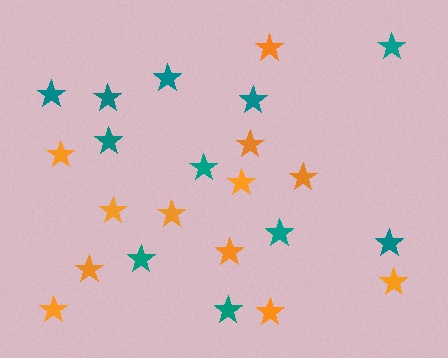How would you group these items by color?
There are 2 groups: one group of orange stars (12) and one group of teal stars (11).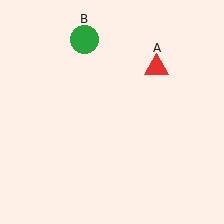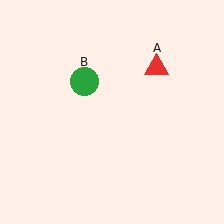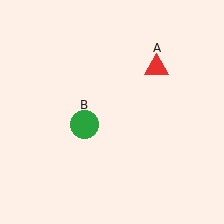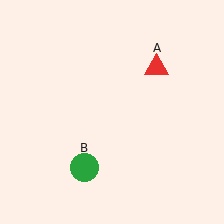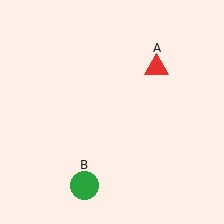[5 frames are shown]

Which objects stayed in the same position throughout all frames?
Red triangle (object A) remained stationary.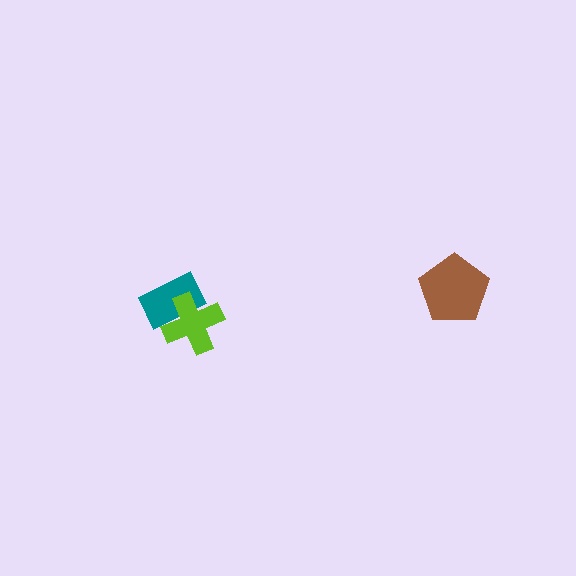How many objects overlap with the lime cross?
1 object overlaps with the lime cross.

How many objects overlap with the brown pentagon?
0 objects overlap with the brown pentagon.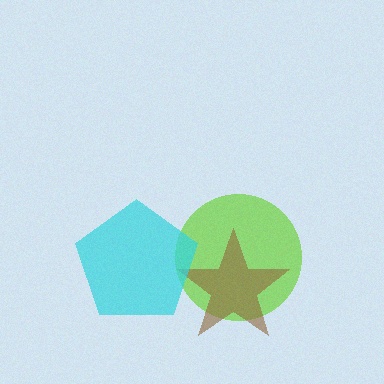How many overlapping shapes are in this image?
There are 3 overlapping shapes in the image.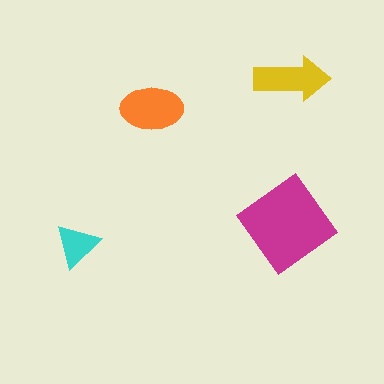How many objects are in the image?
There are 4 objects in the image.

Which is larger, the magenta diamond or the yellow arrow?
The magenta diamond.